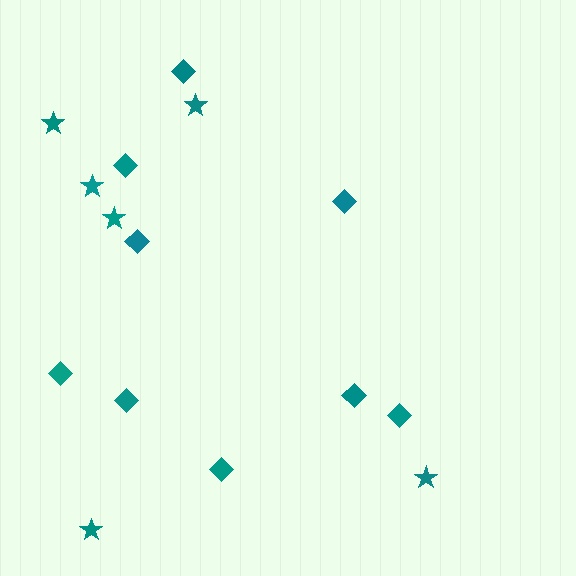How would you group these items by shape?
There are 2 groups: one group of stars (6) and one group of diamonds (9).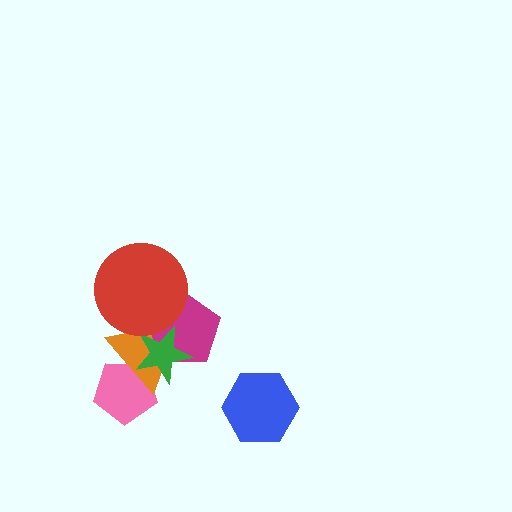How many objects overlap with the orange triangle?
4 objects overlap with the orange triangle.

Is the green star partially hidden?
Yes, it is partially covered by another shape.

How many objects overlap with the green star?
4 objects overlap with the green star.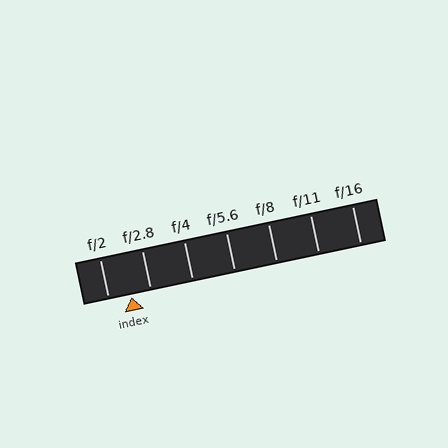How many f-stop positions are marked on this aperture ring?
There are 7 f-stop positions marked.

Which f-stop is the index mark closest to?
The index mark is closest to f/2.8.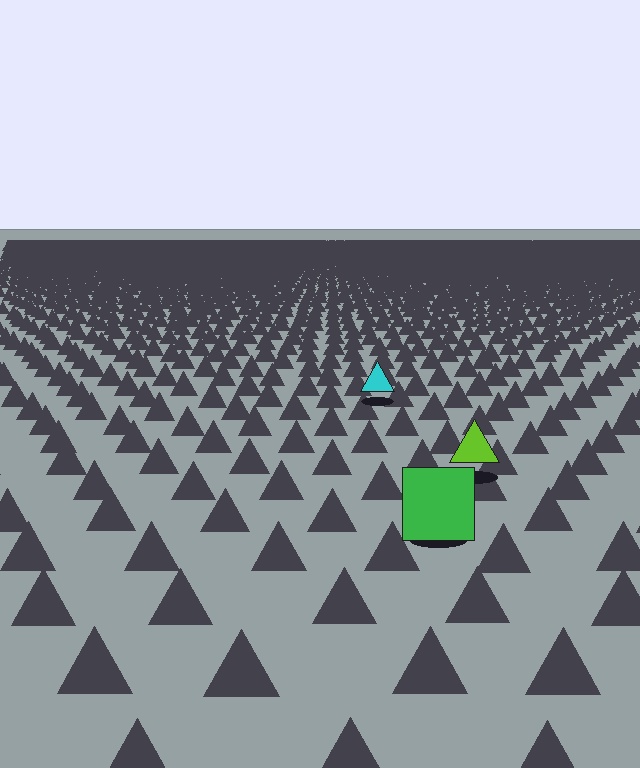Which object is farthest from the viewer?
The cyan triangle is farthest from the viewer. It appears smaller and the ground texture around it is denser.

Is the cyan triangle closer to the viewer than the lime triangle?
No. The lime triangle is closer — you can tell from the texture gradient: the ground texture is coarser near it.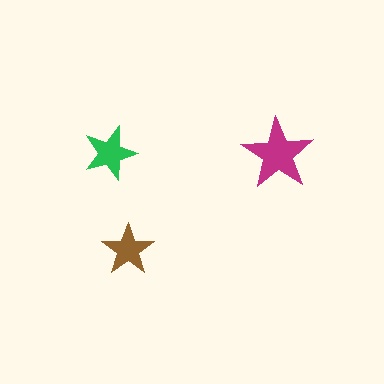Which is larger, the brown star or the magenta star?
The magenta one.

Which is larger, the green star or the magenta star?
The magenta one.